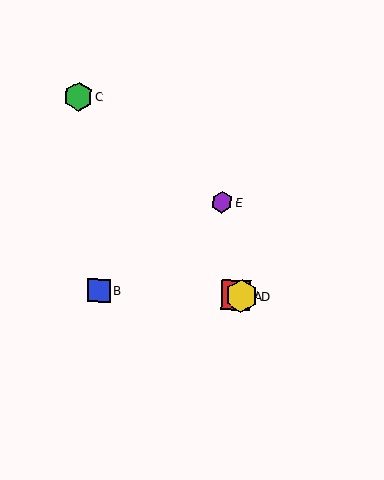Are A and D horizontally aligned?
Yes, both are at y≈296.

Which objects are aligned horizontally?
Objects A, B, D are aligned horizontally.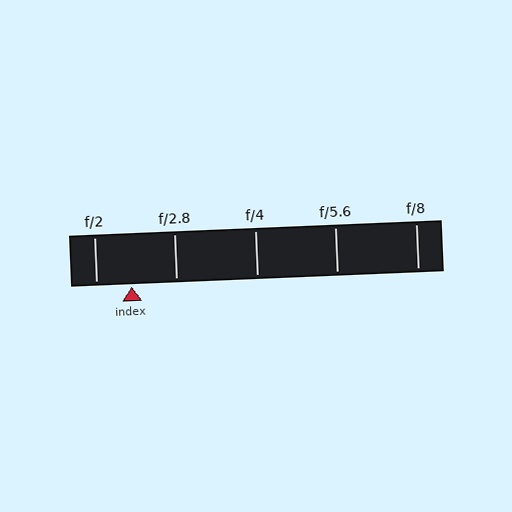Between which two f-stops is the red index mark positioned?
The index mark is between f/2 and f/2.8.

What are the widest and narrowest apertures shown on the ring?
The widest aperture shown is f/2 and the narrowest is f/8.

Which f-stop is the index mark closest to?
The index mark is closest to f/2.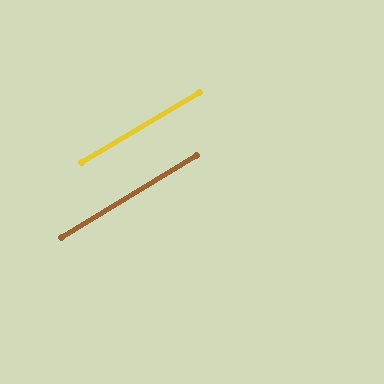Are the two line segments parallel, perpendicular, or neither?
Parallel — their directions differ by only 0.6°.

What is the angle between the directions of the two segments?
Approximately 1 degree.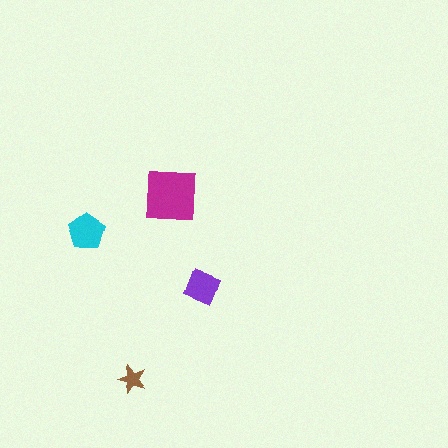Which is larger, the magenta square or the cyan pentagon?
The magenta square.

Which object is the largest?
The magenta square.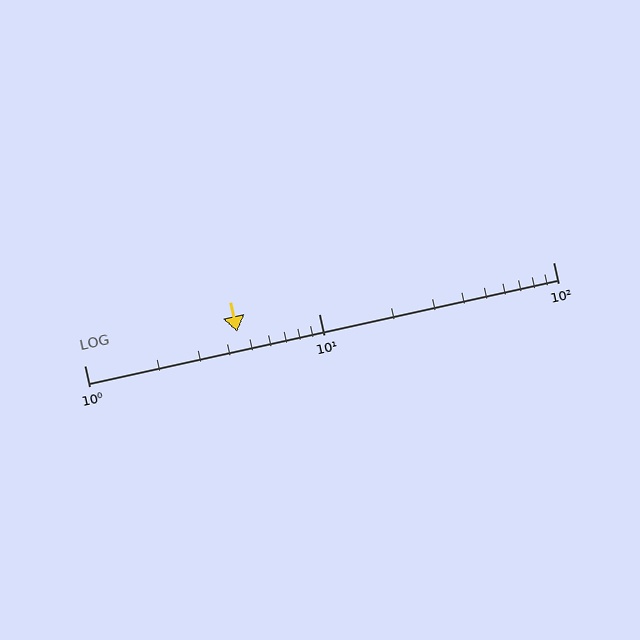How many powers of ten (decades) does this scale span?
The scale spans 2 decades, from 1 to 100.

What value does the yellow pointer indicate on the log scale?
The pointer indicates approximately 4.5.